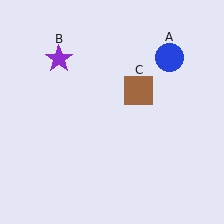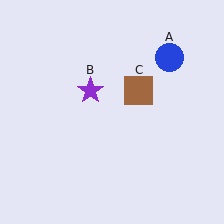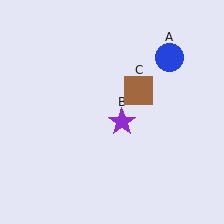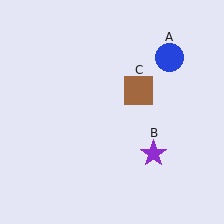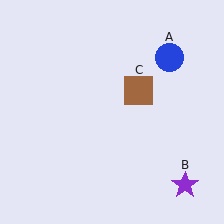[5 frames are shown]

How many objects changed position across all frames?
1 object changed position: purple star (object B).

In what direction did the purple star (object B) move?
The purple star (object B) moved down and to the right.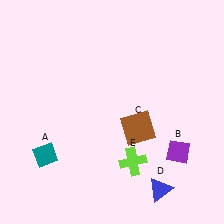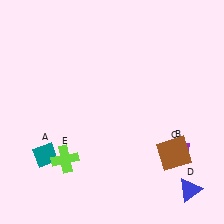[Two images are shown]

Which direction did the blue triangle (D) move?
The blue triangle (D) moved right.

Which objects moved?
The objects that moved are: the brown square (C), the blue triangle (D), the lime cross (E).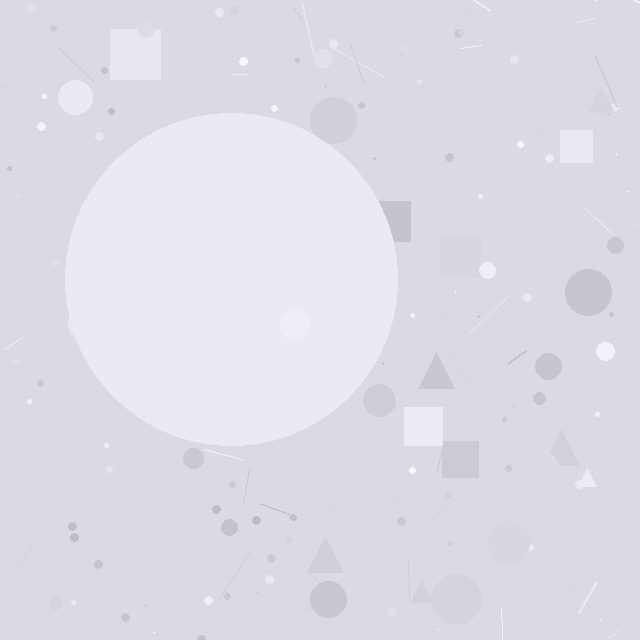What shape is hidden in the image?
A circle is hidden in the image.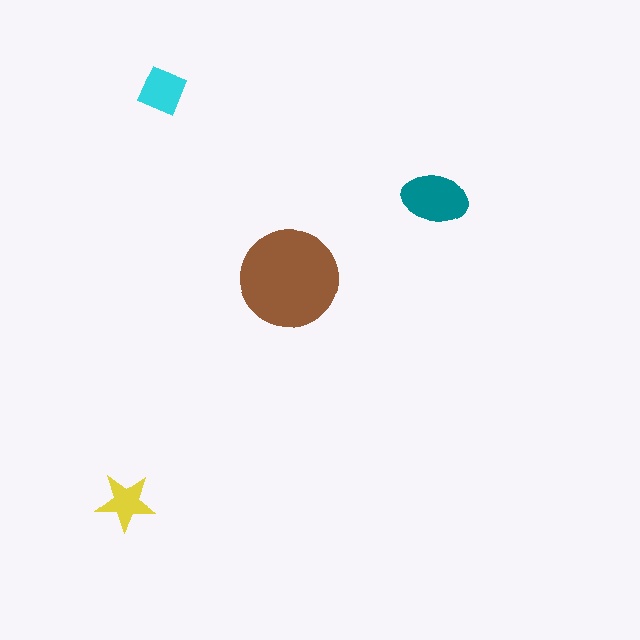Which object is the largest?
The brown circle.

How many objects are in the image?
There are 4 objects in the image.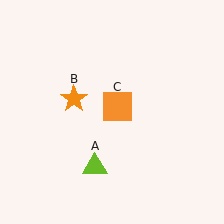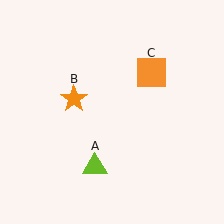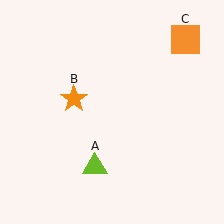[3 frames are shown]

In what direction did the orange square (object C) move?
The orange square (object C) moved up and to the right.